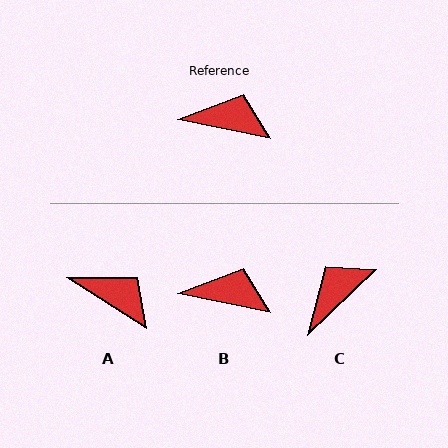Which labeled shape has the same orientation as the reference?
B.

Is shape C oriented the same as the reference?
No, it is off by about 55 degrees.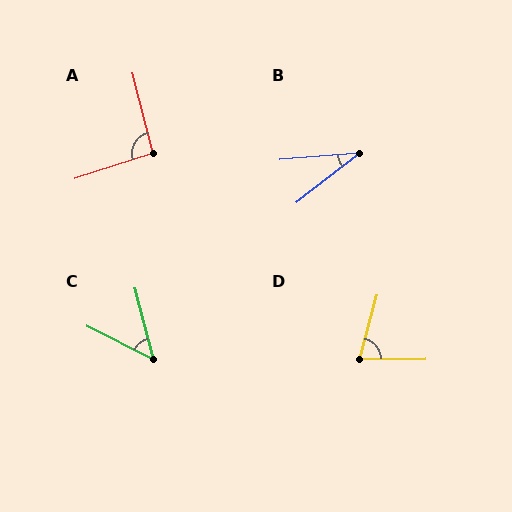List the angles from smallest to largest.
B (33°), C (49°), D (75°), A (94°).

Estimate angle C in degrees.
Approximately 49 degrees.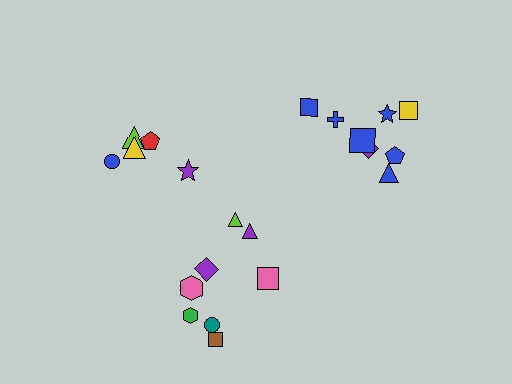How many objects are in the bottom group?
There are 8 objects.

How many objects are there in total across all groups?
There are 21 objects.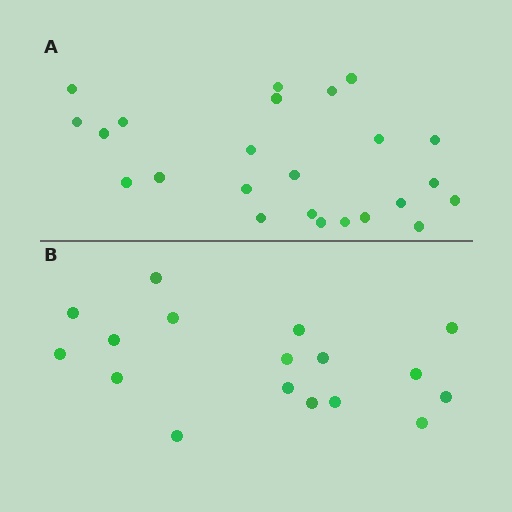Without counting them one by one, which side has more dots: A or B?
Region A (the top region) has more dots.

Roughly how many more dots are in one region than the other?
Region A has roughly 8 or so more dots than region B.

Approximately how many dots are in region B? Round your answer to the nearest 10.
About 20 dots. (The exact count is 17, which rounds to 20.)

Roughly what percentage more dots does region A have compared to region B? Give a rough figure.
About 40% more.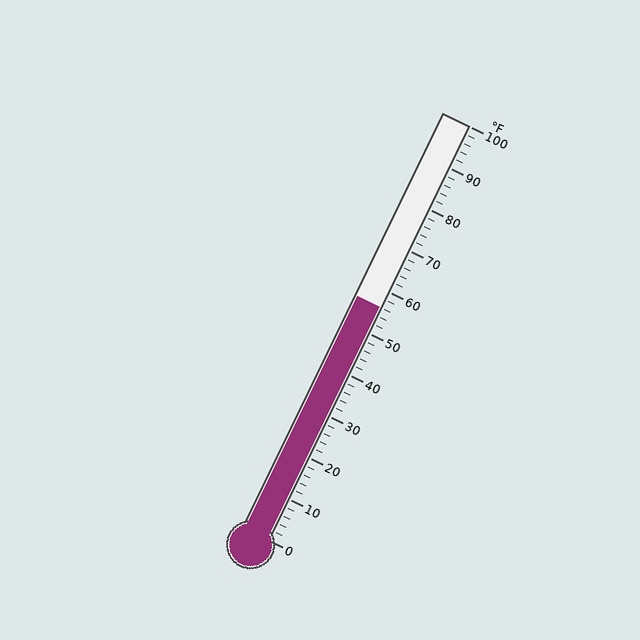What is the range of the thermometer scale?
The thermometer scale ranges from 0°F to 100°F.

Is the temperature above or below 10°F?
The temperature is above 10°F.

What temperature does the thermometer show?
The thermometer shows approximately 56°F.